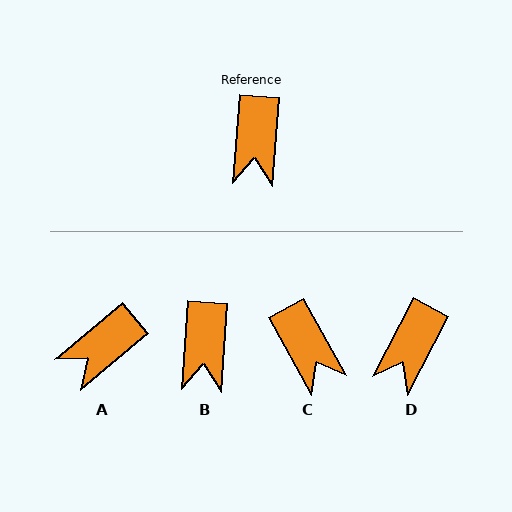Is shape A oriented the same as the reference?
No, it is off by about 46 degrees.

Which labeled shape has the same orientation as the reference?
B.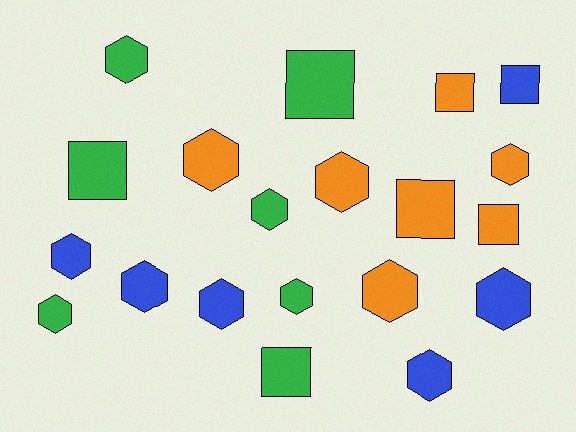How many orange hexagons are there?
There are 4 orange hexagons.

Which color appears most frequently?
Orange, with 7 objects.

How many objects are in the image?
There are 20 objects.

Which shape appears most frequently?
Hexagon, with 13 objects.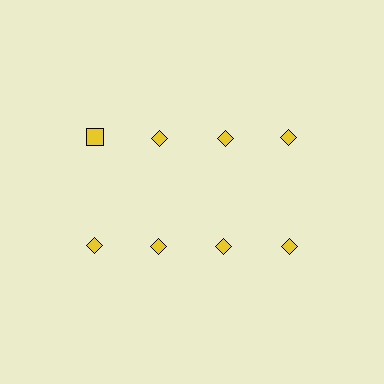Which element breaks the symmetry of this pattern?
The yellow square in the top row, leftmost column breaks the symmetry. All other shapes are yellow diamonds.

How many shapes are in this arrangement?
There are 8 shapes arranged in a grid pattern.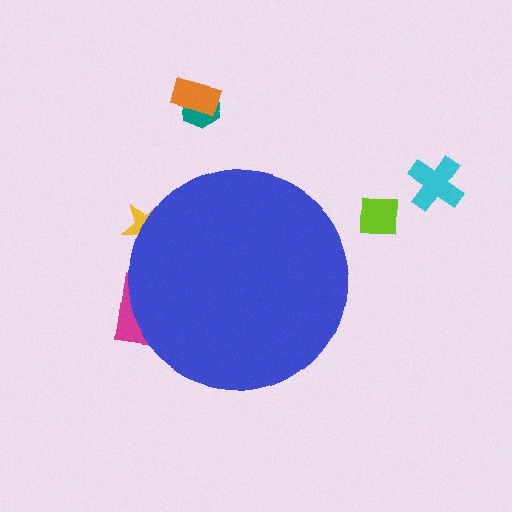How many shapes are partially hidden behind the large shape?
2 shapes are partially hidden.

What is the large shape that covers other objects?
A blue circle.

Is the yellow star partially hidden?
Yes, the yellow star is partially hidden behind the blue circle.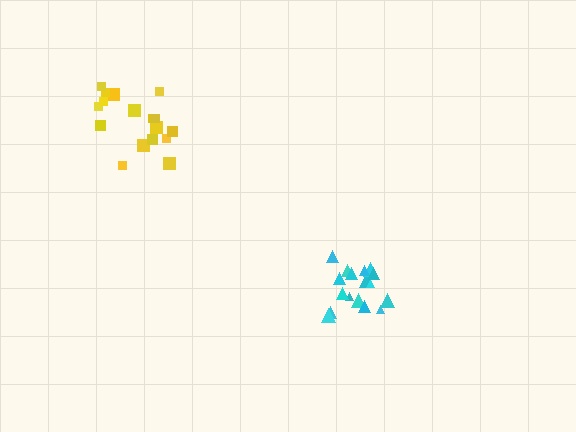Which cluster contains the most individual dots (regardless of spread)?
Cyan (17).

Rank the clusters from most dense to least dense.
cyan, yellow.